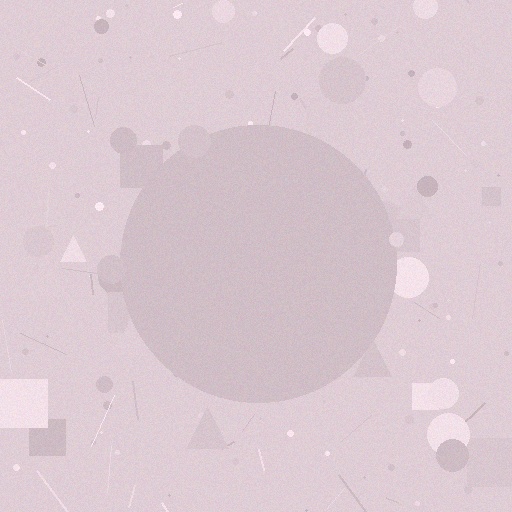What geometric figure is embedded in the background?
A circle is embedded in the background.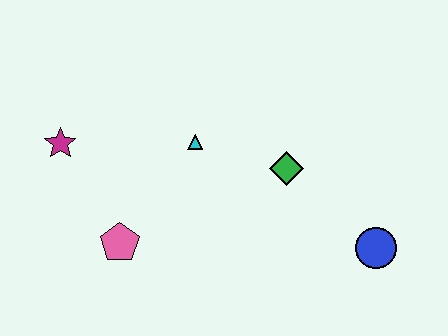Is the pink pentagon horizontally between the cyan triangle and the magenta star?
Yes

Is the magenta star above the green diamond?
Yes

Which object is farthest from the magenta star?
The blue circle is farthest from the magenta star.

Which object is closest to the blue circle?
The green diamond is closest to the blue circle.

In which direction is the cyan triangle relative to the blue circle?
The cyan triangle is to the left of the blue circle.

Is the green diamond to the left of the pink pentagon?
No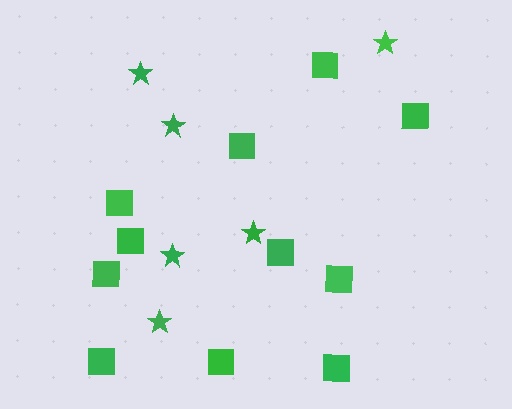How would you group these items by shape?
There are 2 groups: one group of stars (6) and one group of squares (11).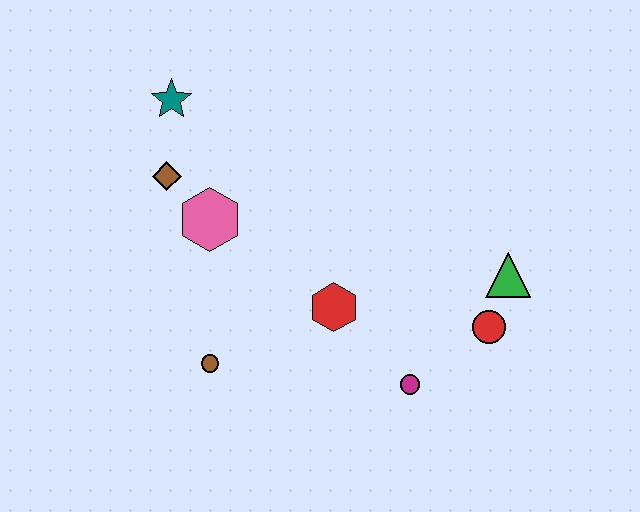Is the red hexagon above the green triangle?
No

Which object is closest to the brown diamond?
The pink hexagon is closest to the brown diamond.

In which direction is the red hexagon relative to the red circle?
The red hexagon is to the left of the red circle.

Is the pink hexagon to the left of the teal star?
No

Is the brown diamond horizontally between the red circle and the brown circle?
No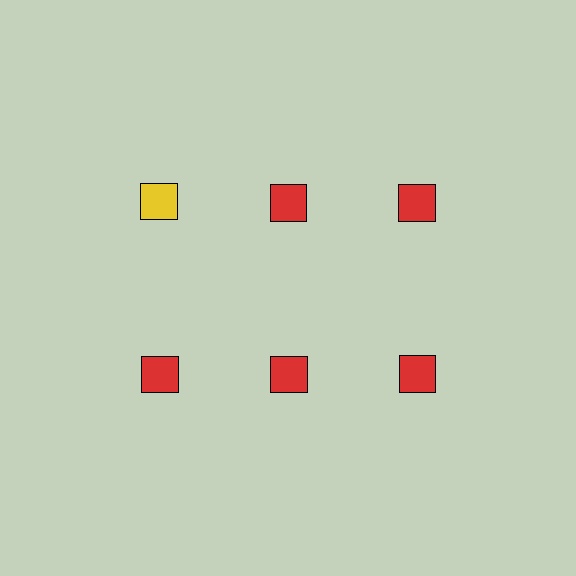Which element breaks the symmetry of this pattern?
The yellow square in the top row, leftmost column breaks the symmetry. All other shapes are red squares.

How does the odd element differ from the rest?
It has a different color: yellow instead of red.